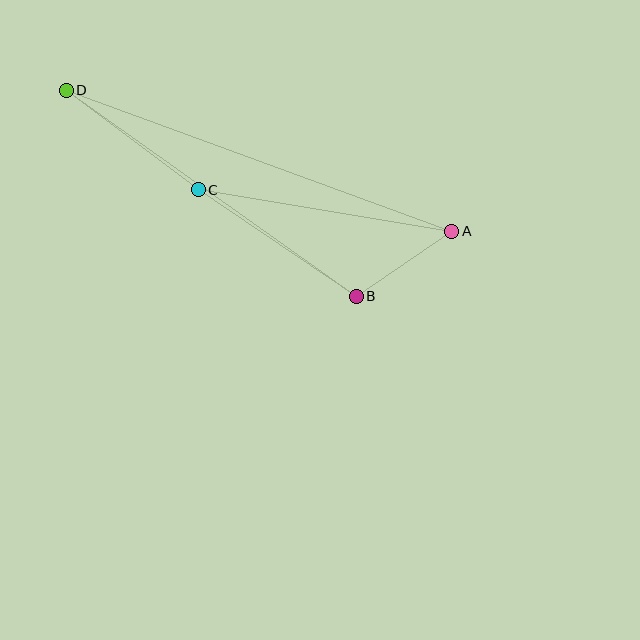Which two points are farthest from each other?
Points A and D are farthest from each other.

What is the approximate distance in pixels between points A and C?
The distance between A and C is approximately 257 pixels.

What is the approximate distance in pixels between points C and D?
The distance between C and D is approximately 165 pixels.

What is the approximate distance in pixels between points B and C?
The distance between B and C is approximately 190 pixels.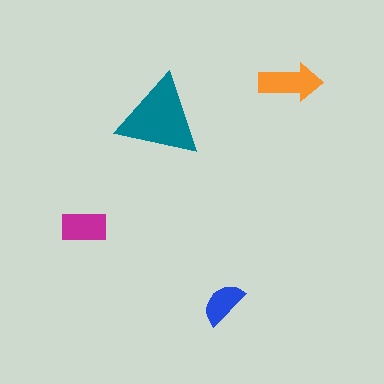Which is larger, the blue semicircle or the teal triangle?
The teal triangle.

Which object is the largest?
The teal triangle.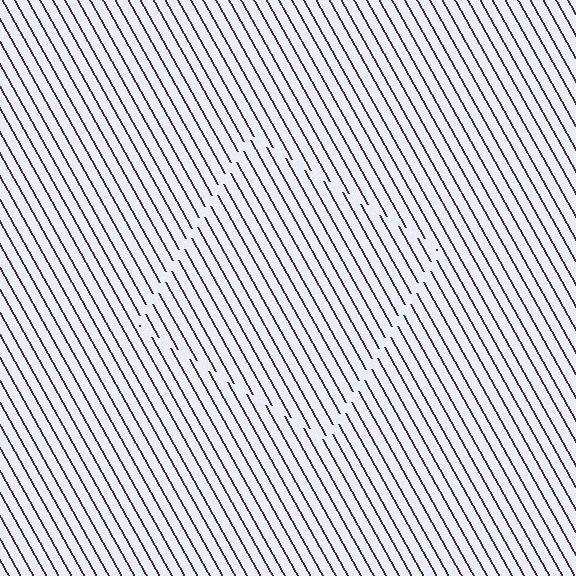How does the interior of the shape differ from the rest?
The interior of the shape contains the same grating, shifted by half a period — the contour is defined by the phase discontinuity where line-ends from the inner and outer gratings abut.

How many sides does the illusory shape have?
4 sides — the line-ends trace a square.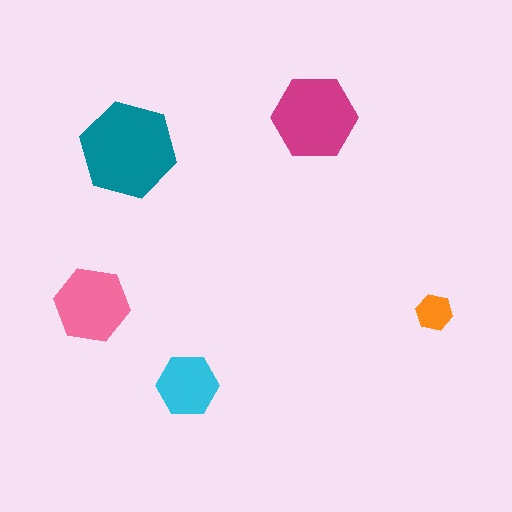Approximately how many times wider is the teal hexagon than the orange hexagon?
About 2.5 times wider.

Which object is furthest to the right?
The orange hexagon is rightmost.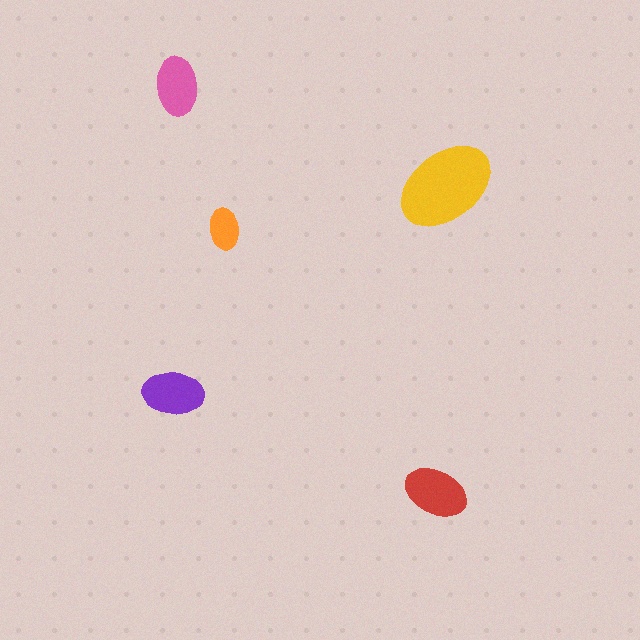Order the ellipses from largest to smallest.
the yellow one, the red one, the purple one, the pink one, the orange one.